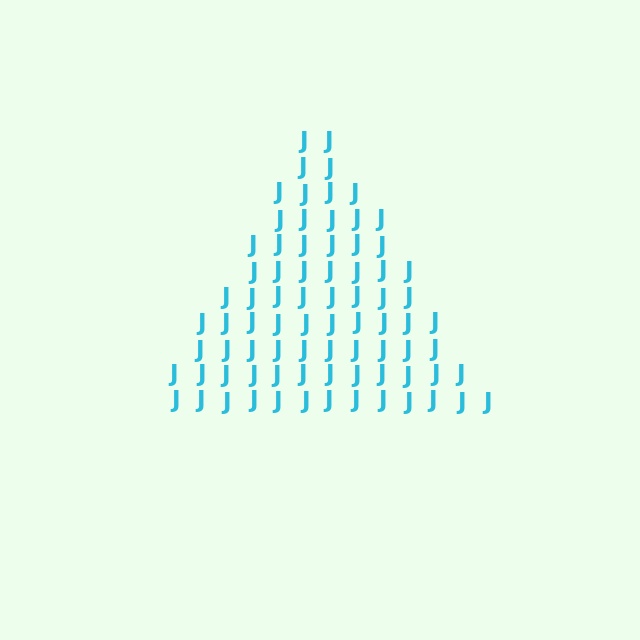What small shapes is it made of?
It is made of small letter J's.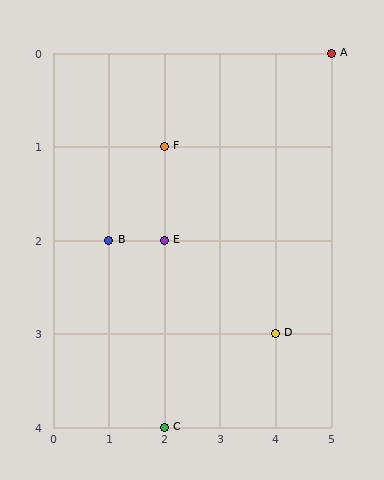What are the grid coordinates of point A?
Point A is at grid coordinates (5, 0).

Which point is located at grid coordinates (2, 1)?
Point F is at (2, 1).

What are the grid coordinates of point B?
Point B is at grid coordinates (1, 2).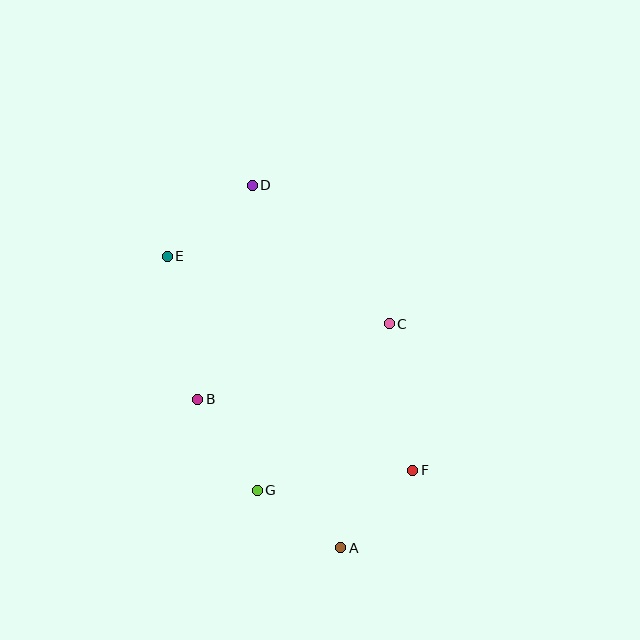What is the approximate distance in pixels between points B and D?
The distance between B and D is approximately 221 pixels.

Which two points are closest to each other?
Points A and G are closest to each other.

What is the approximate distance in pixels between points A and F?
The distance between A and F is approximately 106 pixels.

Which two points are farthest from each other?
Points A and D are farthest from each other.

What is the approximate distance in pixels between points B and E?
The distance between B and E is approximately 146 pixels.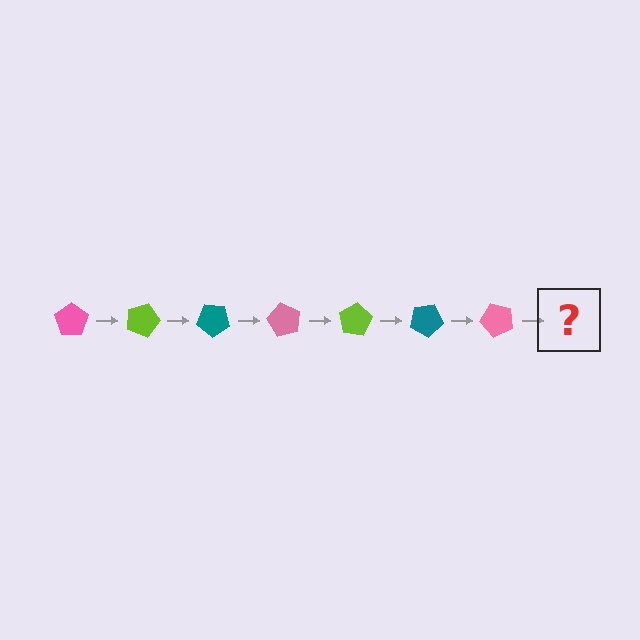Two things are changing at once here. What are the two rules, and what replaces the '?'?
The two rules are that it rotates 20 degrees each step and the color cycles through pink, lime, and teal. The '?' should be a lime pentagon, rotated 140 degrees from the start.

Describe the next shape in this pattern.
It should be a lime pentagon, rotated 140 degrees from the start.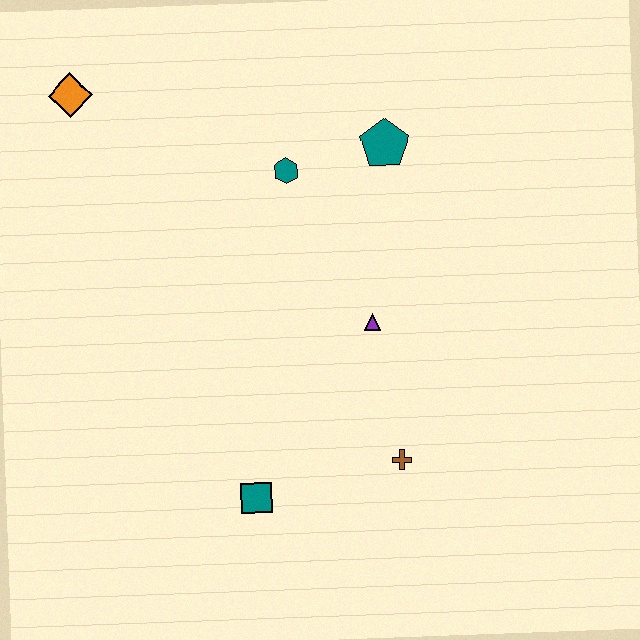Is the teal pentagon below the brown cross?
No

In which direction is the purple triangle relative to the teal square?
The purple triangle is above the teal square.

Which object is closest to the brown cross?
The purple triangle is closest to the brown cross.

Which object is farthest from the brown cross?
The orange diamond is farthest from the brown cross.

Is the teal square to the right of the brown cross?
No